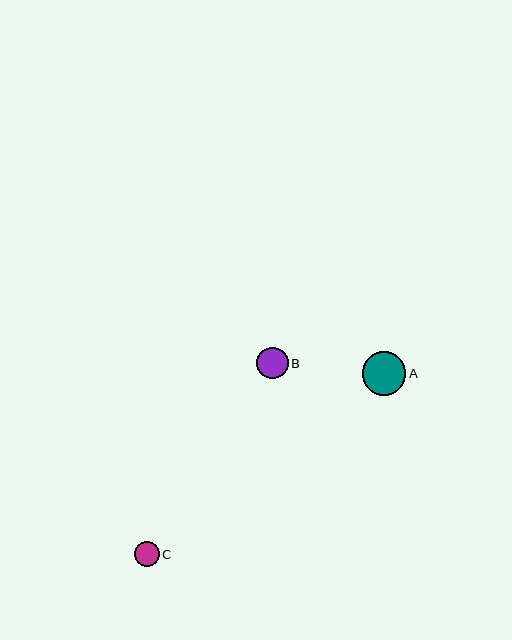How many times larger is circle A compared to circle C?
Circle A is approximately 1.8 times the size of circle C.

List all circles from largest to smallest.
From largest to smallest: A, B, C.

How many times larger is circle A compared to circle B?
Circle A is approximately 1.4 times the size of circle B.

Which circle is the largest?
Circle A is the largest with a size of approximately 44 pixels.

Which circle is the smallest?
Circle C is the smallest with a size of approximately 25 pixels.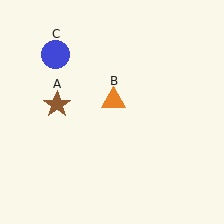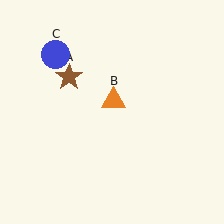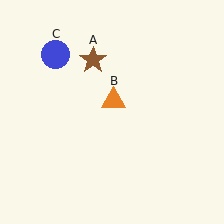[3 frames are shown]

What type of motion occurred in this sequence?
The brown star (object A) rotated clockwise around the center of the scene.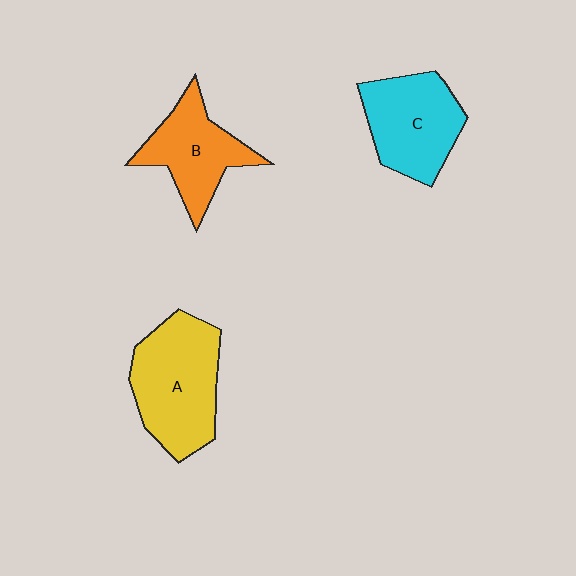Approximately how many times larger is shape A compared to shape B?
Approximately 1.4 times.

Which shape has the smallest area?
Shape B (orange).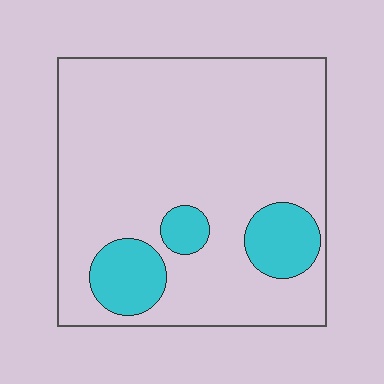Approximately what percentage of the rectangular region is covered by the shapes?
Approximately 15%.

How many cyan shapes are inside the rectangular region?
3.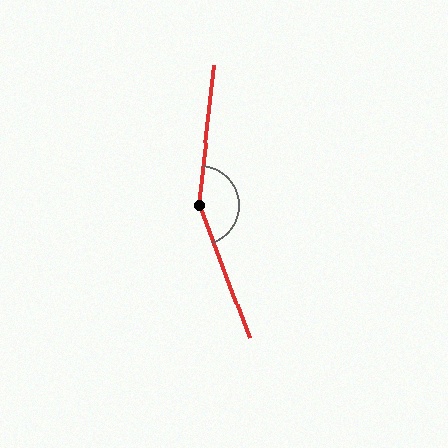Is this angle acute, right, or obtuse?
It is obtuse.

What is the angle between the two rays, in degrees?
Approximately 153 degrees.